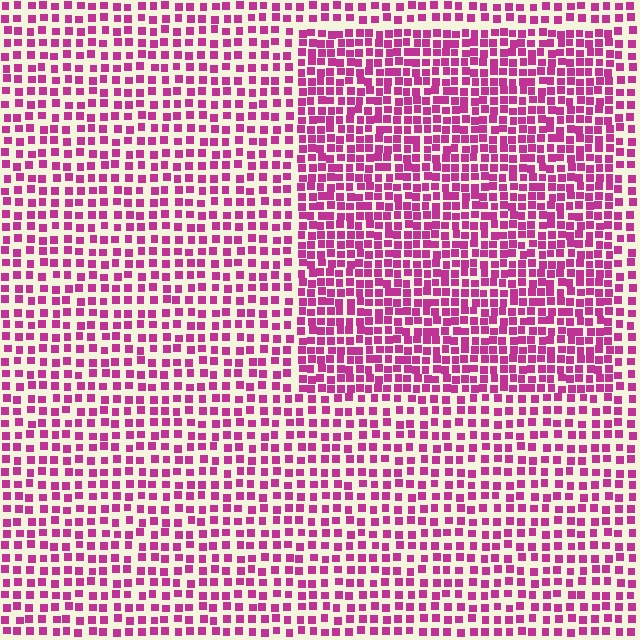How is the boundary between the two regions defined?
The boundary is defined by a change in element density (approximately 1.6x ratio). All elements are the same color, size, and shape.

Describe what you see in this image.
The image contains small magenta elements arranged at two different densities. A rectangle-shaped region is visible where the elements are more densely packed than the surrounding area.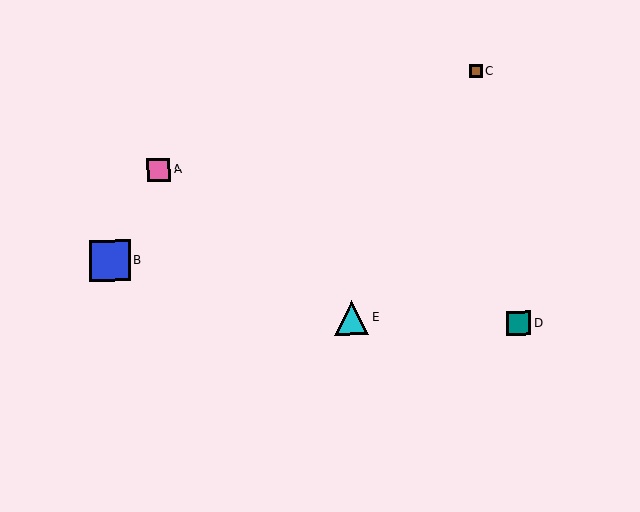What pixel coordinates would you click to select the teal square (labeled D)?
Click at (519, 324) to select the teal square D.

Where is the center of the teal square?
The center of the teal square is at (519, 324).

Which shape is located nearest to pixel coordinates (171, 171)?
The pink square (labeled A) at (158, 170) is nearest to that location.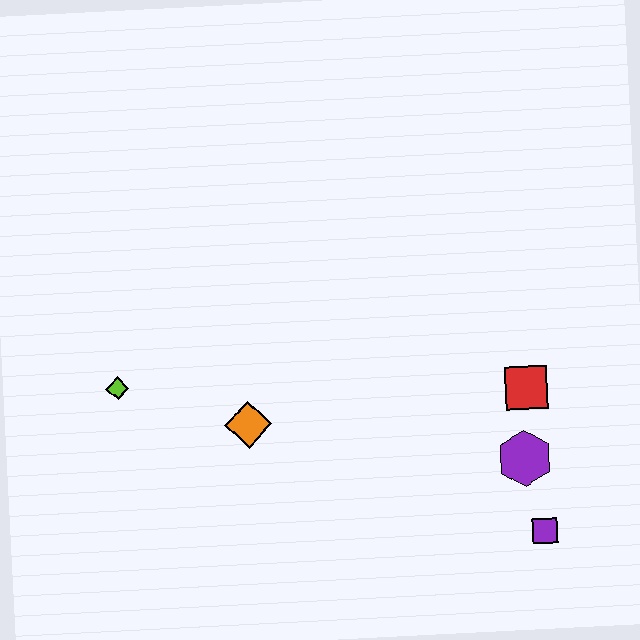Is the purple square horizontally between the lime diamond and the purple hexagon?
No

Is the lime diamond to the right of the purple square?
No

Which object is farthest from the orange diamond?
The purple square is farthest from the orange diamond.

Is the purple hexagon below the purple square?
No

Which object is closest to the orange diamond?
The lime diamond is closest to the orange diamond.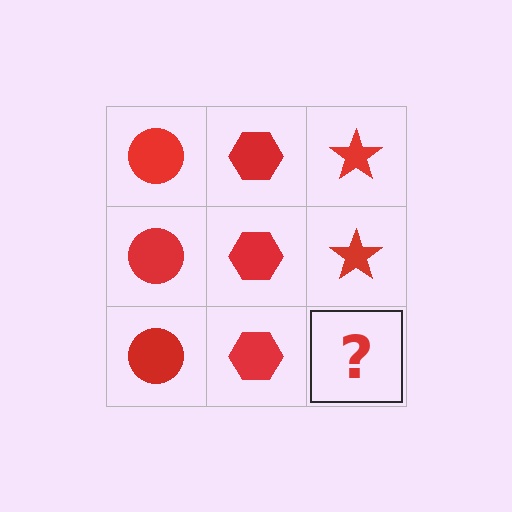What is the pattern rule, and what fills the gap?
The rule is that each column has a consistent shape. The gap should be filled with a red star.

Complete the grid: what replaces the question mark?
The question mark should be replaced with a red star.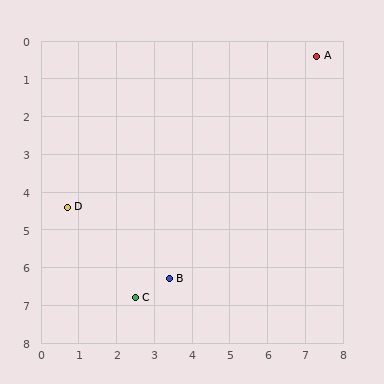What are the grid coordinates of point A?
Point A is at approximately (7.3, 0.4).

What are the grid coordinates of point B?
Point B is at approximately (3.4, 6.3).